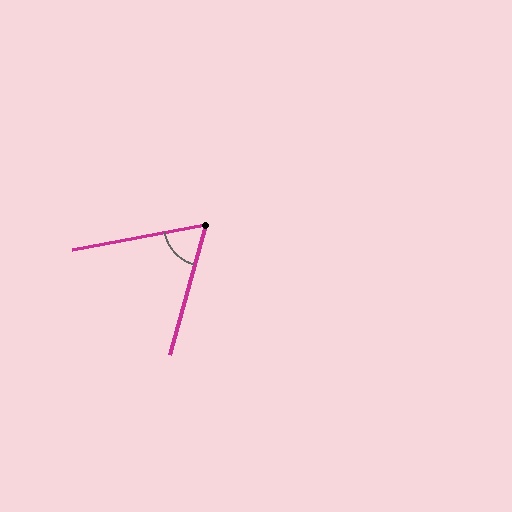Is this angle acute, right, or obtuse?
It is acute.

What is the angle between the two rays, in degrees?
Approximately 64 degrees.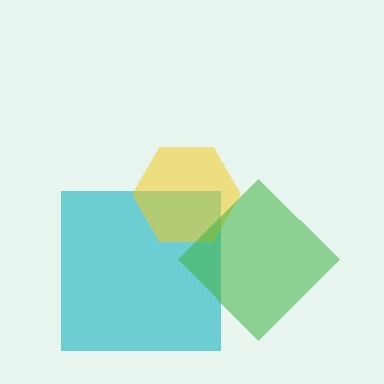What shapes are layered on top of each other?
The layered shapes are: a cyan square, a yellow hexagon, a green diamond.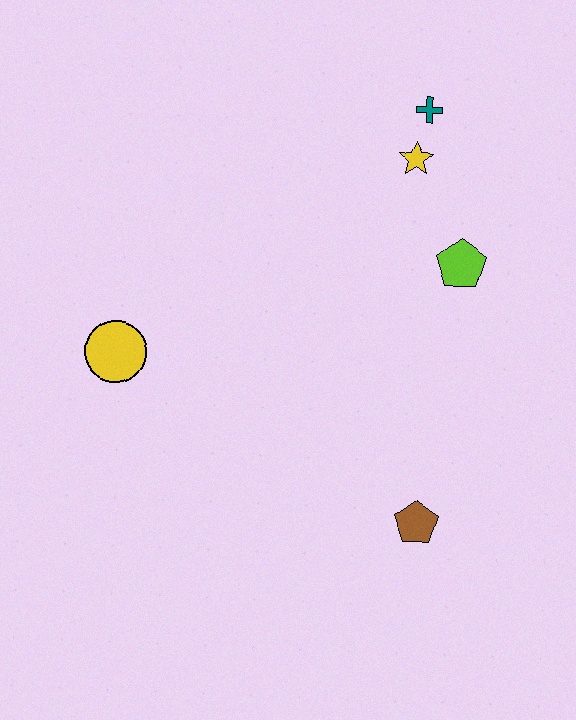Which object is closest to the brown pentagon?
The lime pentagon is closest to the brown pentagon.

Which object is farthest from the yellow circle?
The teal cross is farthest from the yellow circle.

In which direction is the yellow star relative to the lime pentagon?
The yellow star is above the lime pentagon.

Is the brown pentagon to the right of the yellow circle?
Yes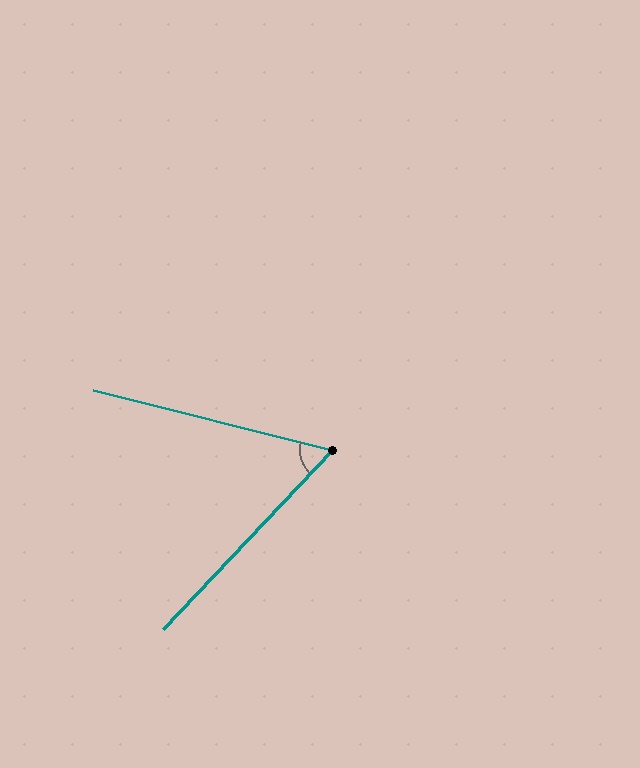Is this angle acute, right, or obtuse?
It is acute.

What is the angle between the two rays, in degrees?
Approximately 61 degrees.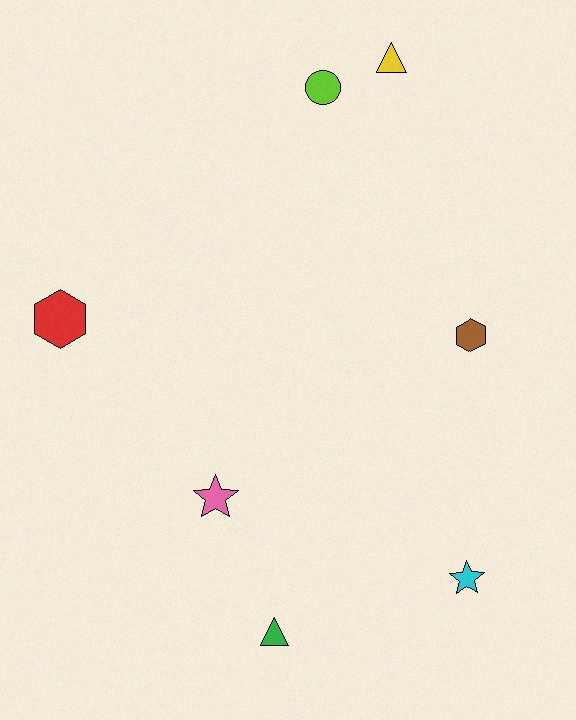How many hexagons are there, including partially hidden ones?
There are 2 hexagons.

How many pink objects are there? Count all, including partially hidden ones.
There is 1 pink object.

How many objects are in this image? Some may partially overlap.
There are 7 objects.